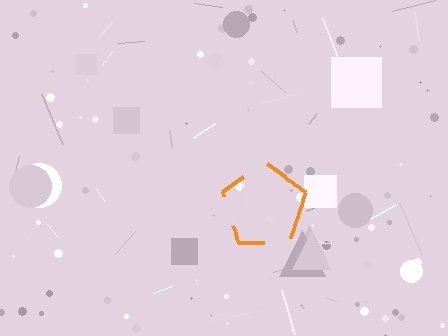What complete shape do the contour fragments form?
The contour fragments form a pentagon.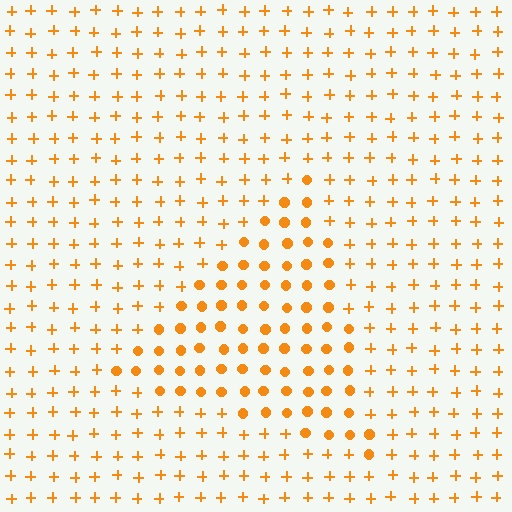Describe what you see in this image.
The image is filled with small orange elements arranged in a uniform grid. A triangle-shaped region contains circles, while the surrounding area contains plus signs. The boundary is defined purely by the change in element shape.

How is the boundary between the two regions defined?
The boundary is defined by a change in element shape: circles inside vs. plus signs outside. All elements share the same color and spacing.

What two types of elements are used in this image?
The image uses circles inside the triangle region and plus signs outside it.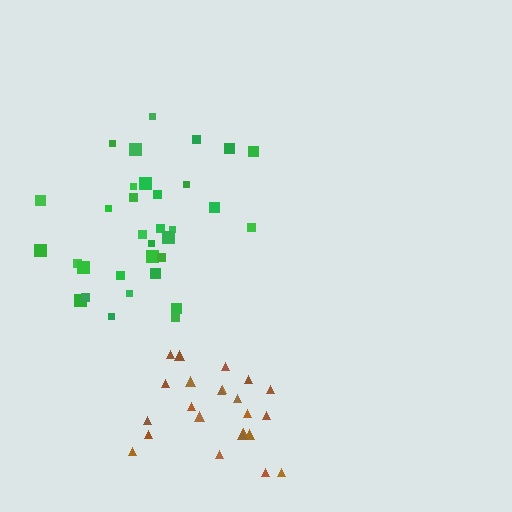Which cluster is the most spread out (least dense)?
Green.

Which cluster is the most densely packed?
Brown.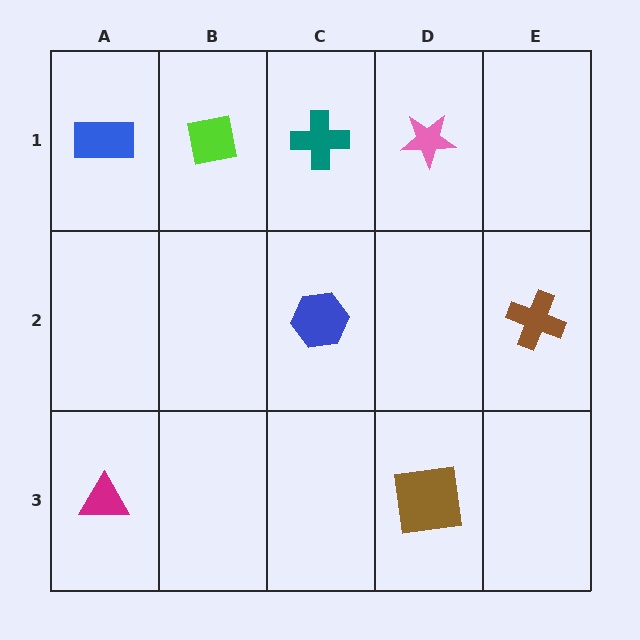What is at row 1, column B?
A lime square.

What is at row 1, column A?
A blue rectangle.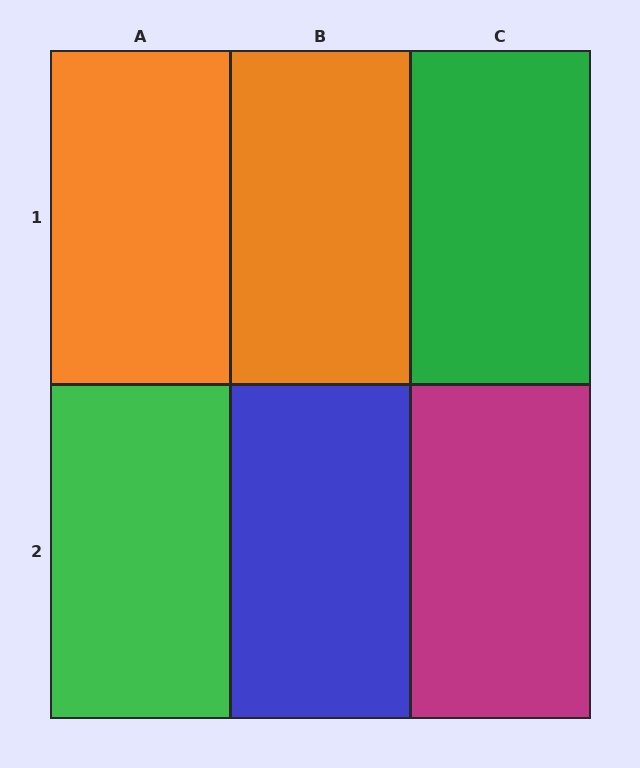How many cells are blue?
1 cell is blue.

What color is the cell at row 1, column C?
Green.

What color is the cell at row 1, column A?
Orange.